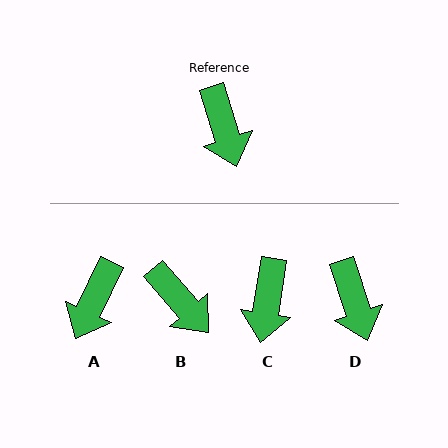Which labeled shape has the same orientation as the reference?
D.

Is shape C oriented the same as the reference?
No, it is off by about 27 degrees.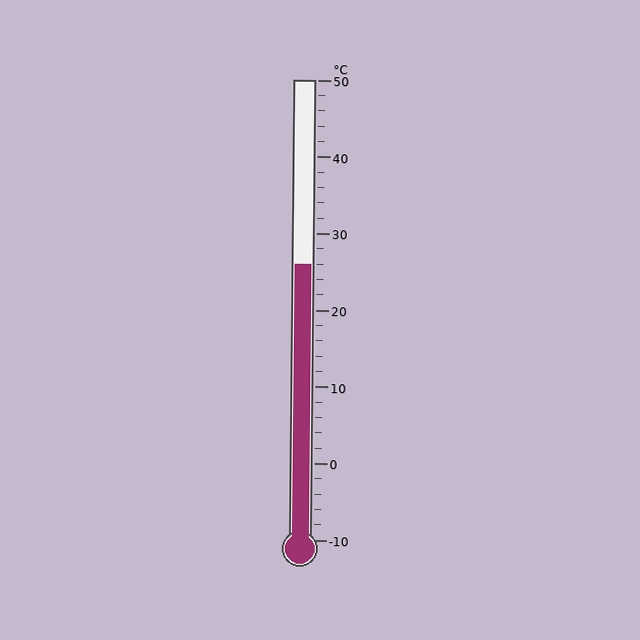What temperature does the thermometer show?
The thermometer shows approximately 26°C.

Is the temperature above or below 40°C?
The temperature is below 40°C.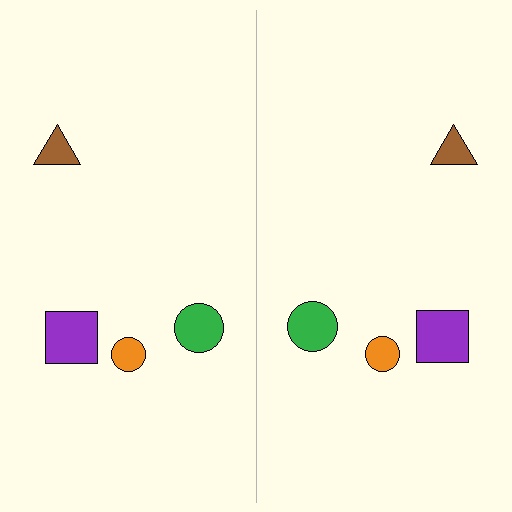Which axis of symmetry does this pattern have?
The pattern has a vertical axis of symmetry running through the center of the image.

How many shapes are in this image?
There are 8 shapes in this image.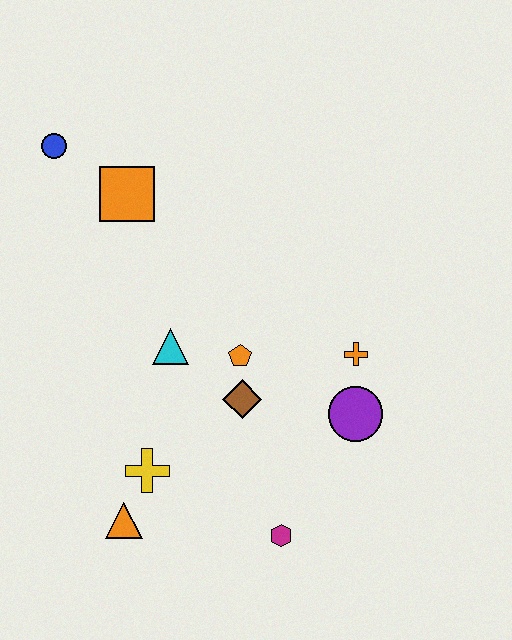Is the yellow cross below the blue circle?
Yes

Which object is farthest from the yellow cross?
The blue circle is farthest from the yellow cross.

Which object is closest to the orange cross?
The purple circle is closest to the orange cross.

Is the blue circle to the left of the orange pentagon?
Yes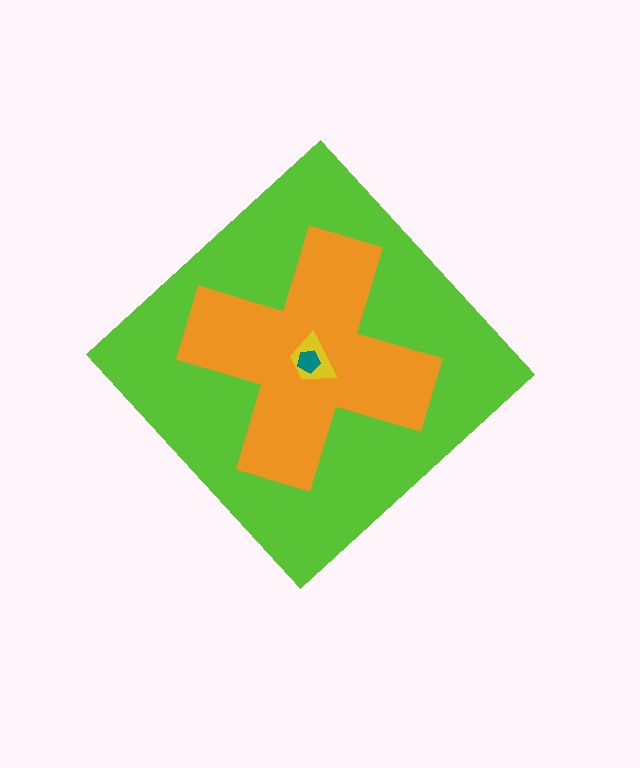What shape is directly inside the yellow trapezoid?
The teal pentagon.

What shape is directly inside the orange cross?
The yellow trapezoid.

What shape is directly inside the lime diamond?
The orange cross.